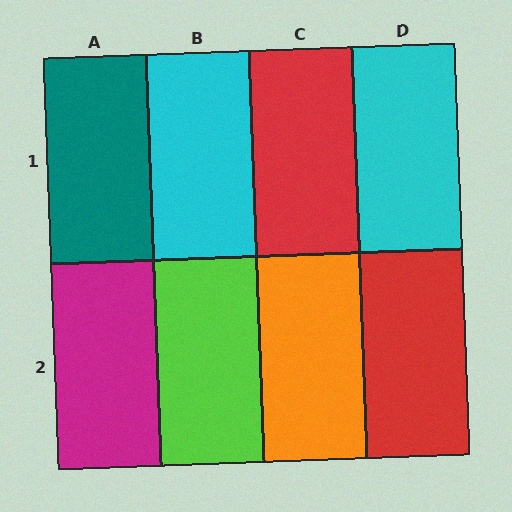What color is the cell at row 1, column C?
Red.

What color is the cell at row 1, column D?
Cyan.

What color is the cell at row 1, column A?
Teal.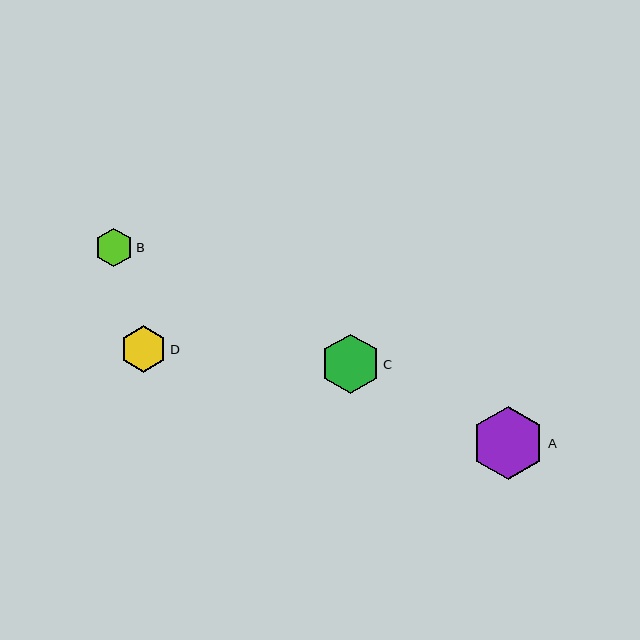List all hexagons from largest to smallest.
From largest to smallest: A, C, D, B.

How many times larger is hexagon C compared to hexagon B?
Hexagon C is approximately 1.6 times the size of hexagon B.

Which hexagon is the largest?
Hexagon A is the largest with a size of approximately 73 pixels.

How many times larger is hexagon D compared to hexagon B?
Hexagon D is approximately 1.2 times the size of hexagon B.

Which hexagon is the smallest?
Hexagon B is the smallest with a size of approximately 38 pixels.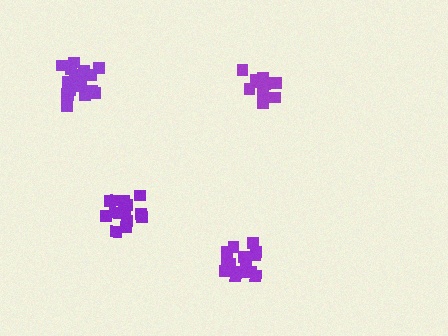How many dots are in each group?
Group 1: 13 dots, Group 2: 15 dots, Group 3: 13 dots, Group 4: 19 dots (60 total).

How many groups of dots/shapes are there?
There are 4 groups.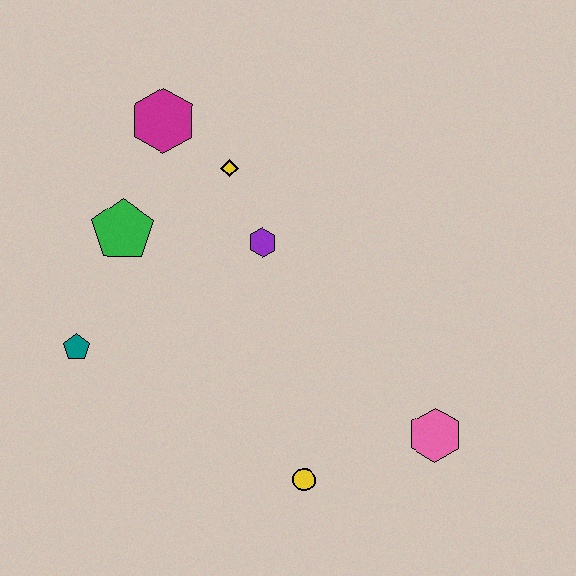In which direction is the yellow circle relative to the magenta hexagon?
The yellow circle is below the magenta hexagon.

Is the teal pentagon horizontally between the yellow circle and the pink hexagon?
No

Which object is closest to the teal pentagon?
The green pentagon is closest to the teal pentagon.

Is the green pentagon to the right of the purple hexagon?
No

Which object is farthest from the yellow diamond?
The pink hexagon is farthest from the yellow diamond.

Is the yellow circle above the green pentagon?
No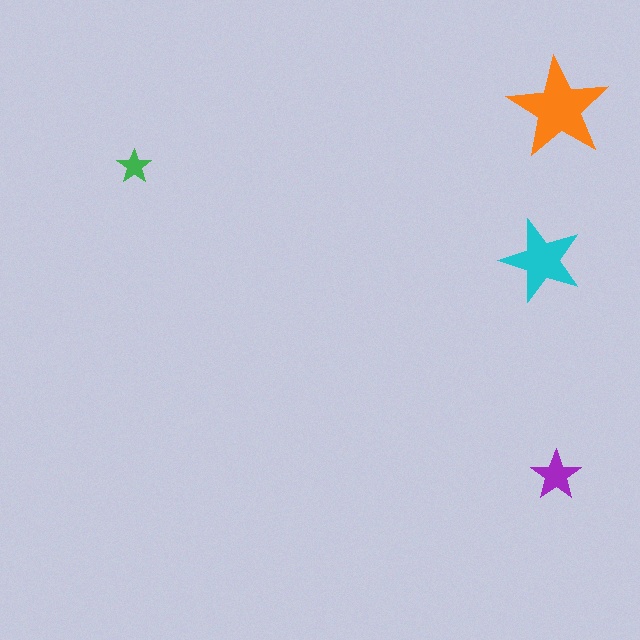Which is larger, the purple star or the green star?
The purple one.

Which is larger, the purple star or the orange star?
The orange one.